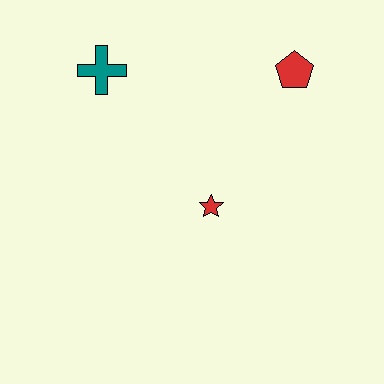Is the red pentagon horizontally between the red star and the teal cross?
No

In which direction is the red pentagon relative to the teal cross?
The red pentagon is to the right of the teal cross.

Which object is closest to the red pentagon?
The red star is closest to the red pentagon.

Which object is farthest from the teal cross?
The red pentagon is farthest from the teal cross.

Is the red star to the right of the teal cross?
Yes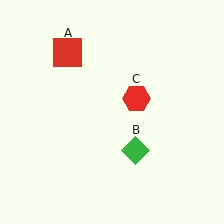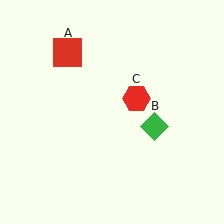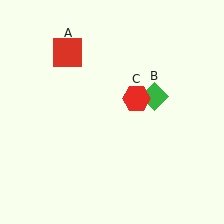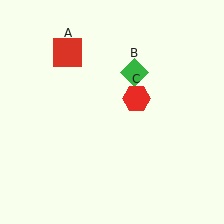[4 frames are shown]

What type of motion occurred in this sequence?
The green diamond (object B) rotated counterclockwise around the center of the scene.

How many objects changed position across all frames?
1 object changed position: green diamond (object B).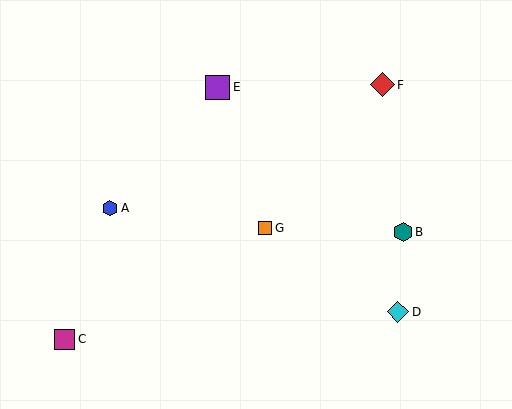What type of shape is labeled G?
Shape G is an orange square.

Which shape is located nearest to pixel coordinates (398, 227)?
The teal hexagon (labeled B) at (403, 232) is nearest to that location.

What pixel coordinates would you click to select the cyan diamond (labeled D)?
Click at (398, 312) to select the cyan diamond D.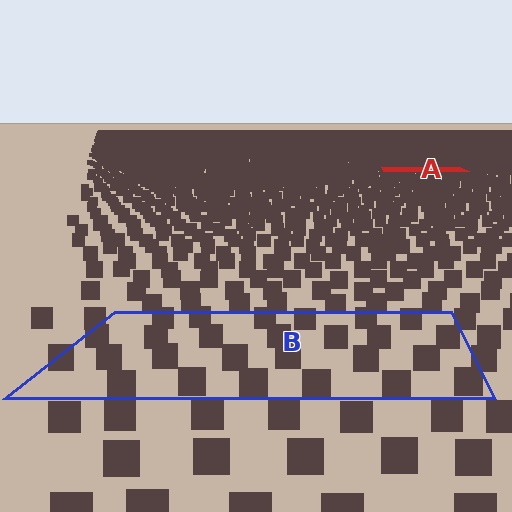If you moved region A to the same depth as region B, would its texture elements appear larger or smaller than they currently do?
They would appear larger. At a closer depth, the same texture elements are projected at a bigger on-screen size.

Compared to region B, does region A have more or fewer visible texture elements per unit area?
Region A has more texture elements per unit area — they are packed more densely because it is farther away.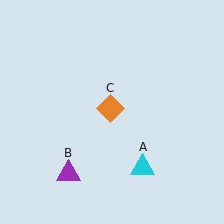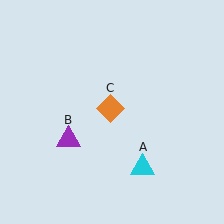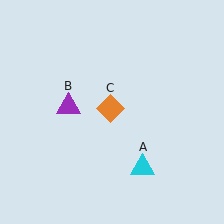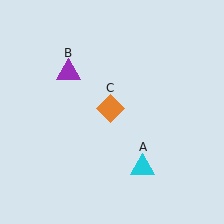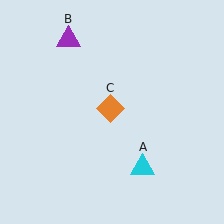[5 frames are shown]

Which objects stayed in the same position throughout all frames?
Cyan triangle (object A) and orange diamond (object C) remained stationary.